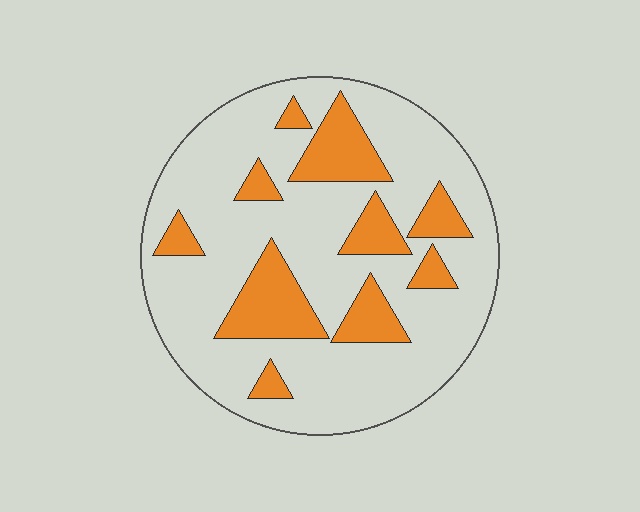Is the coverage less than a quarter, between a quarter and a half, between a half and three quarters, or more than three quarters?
Less than a quarter.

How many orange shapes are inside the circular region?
10.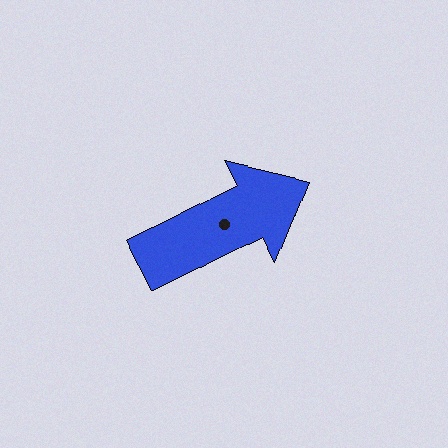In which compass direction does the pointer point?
Northeast.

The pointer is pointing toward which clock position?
Roughly 2 o'clock.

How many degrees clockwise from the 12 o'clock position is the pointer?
Approximately 63 degrees.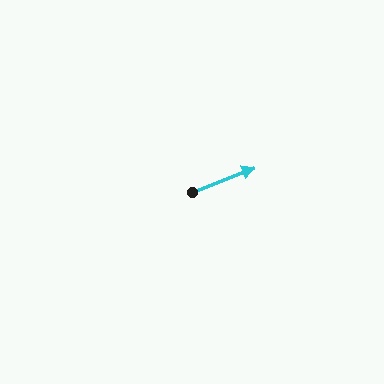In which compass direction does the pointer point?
East.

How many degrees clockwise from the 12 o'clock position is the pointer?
Approximately 68 degrees.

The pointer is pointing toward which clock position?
Roughly 2 o'clock.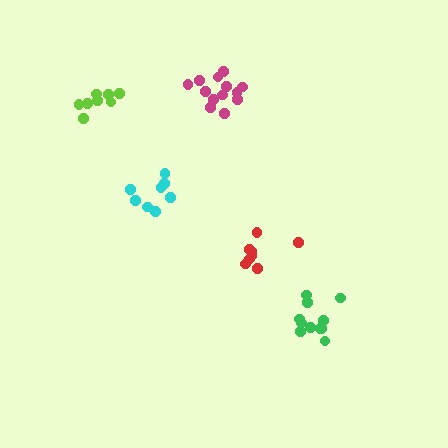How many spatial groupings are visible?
There are 5 spatial groupings.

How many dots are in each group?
Group 1: 13 dots, Group 2: 11 dots, Group 3: 8 dots, Group 4: 8 dots, Group 5: 8 dots (48 total).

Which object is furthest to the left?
The lime cluster is leftmost.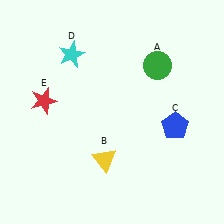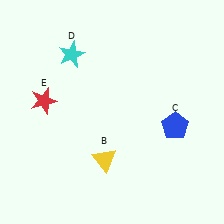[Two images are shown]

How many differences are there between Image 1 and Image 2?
There is 1 difference between the two images.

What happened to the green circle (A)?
The green circle (A) was removed in Image 2. It was in the top-right area of Image 1.